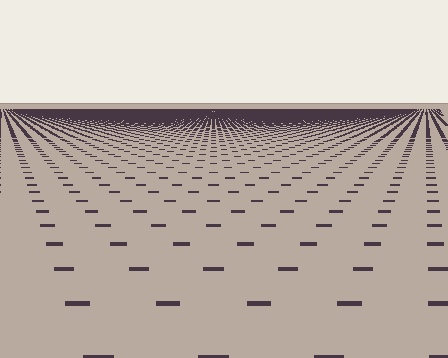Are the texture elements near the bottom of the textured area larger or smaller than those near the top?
Larger. Near the bottom, elements are closer to the viewer and appear at a bigger on-screen size.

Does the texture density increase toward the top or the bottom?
Density increases toward the top.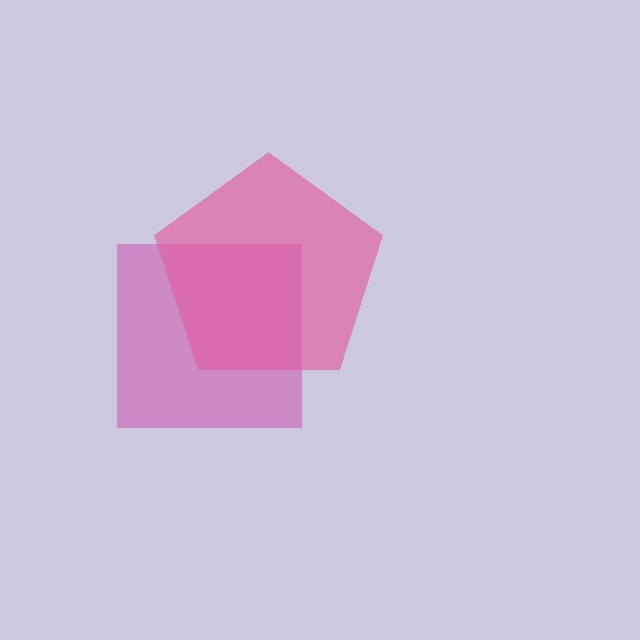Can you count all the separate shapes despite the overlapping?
Yes, there are 2 separate shapes.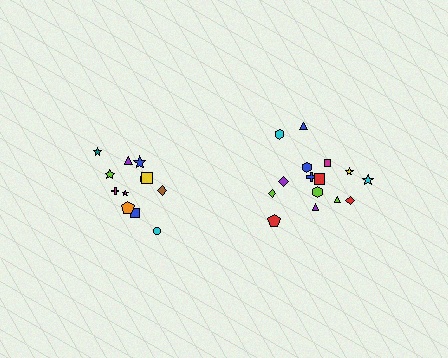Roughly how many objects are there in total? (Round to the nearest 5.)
Roughly 25 objects in total.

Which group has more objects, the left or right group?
The right group.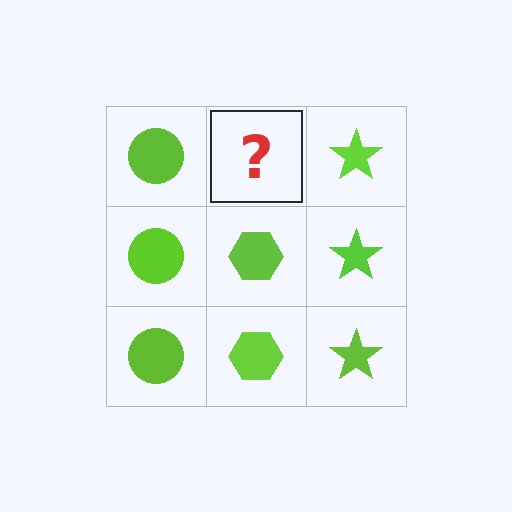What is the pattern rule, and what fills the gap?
The rule is that each column has a consistent shape. The gap should be filled with a lime hexagon.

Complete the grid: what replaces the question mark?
The question mark should be replaced with a lime hexagon.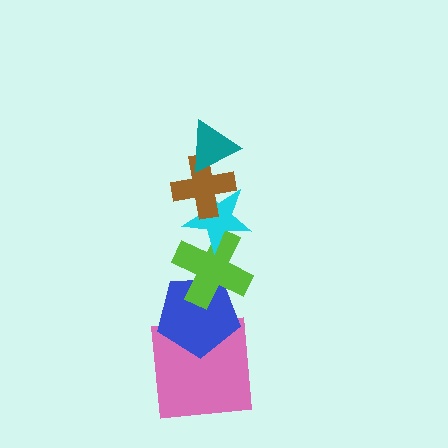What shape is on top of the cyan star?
The brown cross is on top of the cyan star.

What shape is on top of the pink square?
The blue pentagon is on top of the pink square.